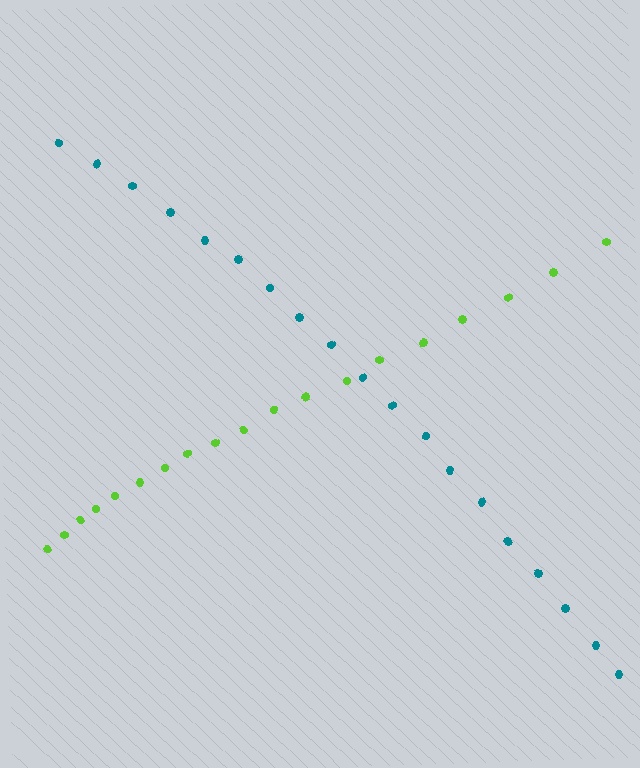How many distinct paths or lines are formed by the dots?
There are 2 distinct paths.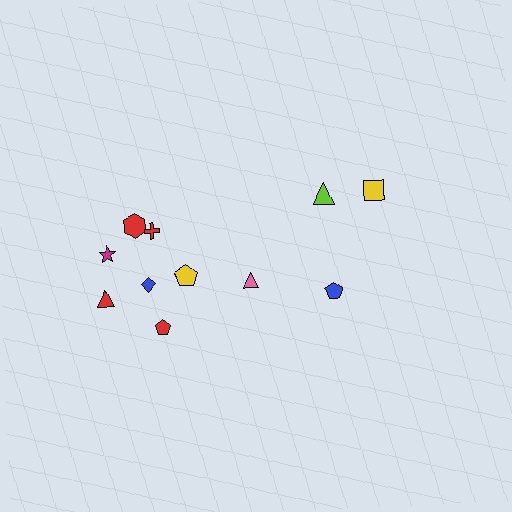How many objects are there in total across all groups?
There are 11 objects.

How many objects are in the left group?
There are 8 objects.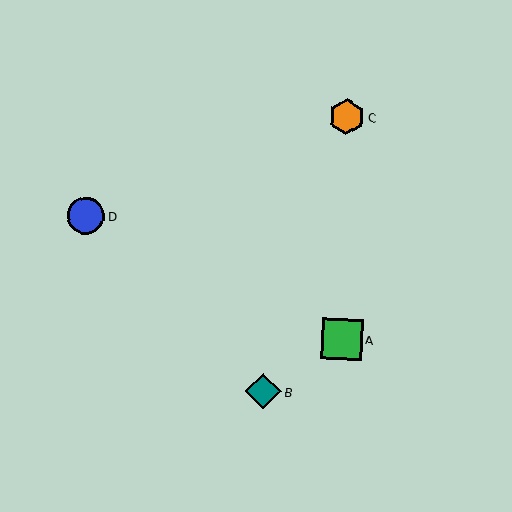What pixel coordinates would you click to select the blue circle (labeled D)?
Click at (86, 215) to select the blue circle D.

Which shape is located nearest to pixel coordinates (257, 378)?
The teal diamond (labeled B) at (263, 391) is nearest to that location.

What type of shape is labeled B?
Shape B is a teal diamond.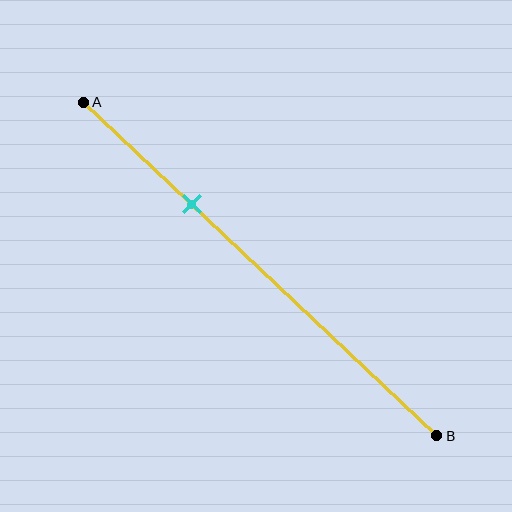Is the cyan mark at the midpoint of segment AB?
No, the mark is at about 30% from A, not at the 50% midpoint.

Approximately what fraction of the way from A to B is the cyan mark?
The cyan mark is approximately 30% of the way from A to B.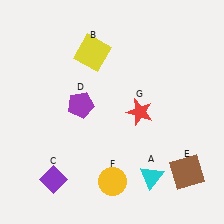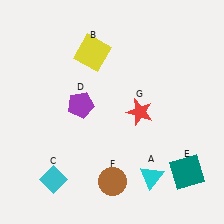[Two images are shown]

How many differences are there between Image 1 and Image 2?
There are 3 differences between the two images.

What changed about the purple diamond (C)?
In Image 1, C is purple. In Image 2, it changed to cyan.